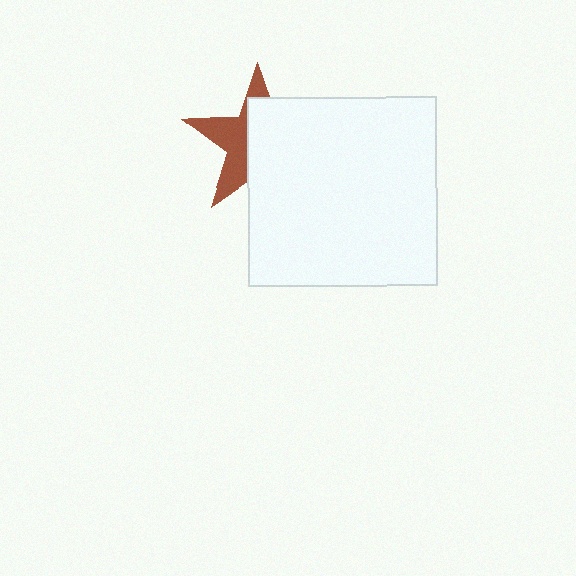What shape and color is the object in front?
The object in front is a white square.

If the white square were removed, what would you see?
You would see the complete brown star.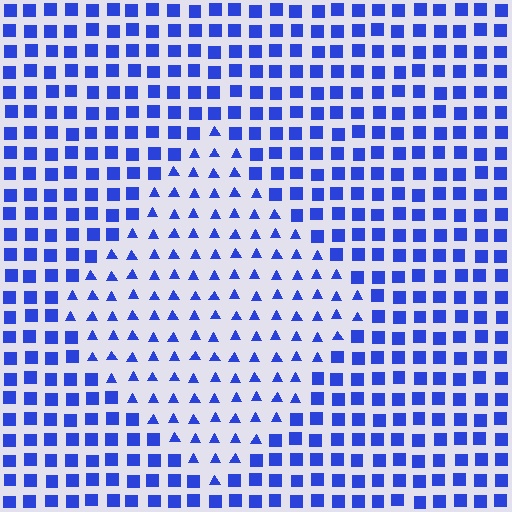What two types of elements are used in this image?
The image uses triangles inside the diamond region and squares outside it.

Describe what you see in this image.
The image is filled with small blue elements arranged in a uniform grid. A diamond-shaped region contains triangles, while the surrounding area contains squares. The boundary is defined purely by the change in element shape.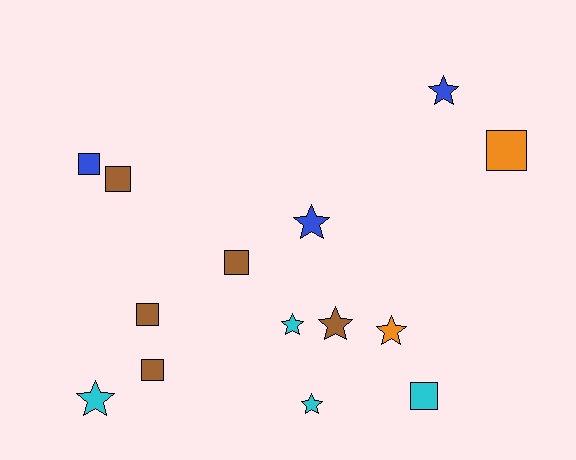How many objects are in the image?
There are 14 objects.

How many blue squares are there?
There is 1 blue square.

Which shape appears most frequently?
Square, with 7 objects.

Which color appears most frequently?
Brown, with 5 objects.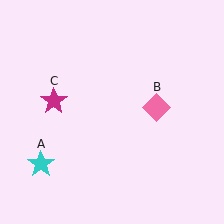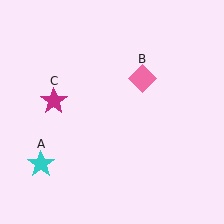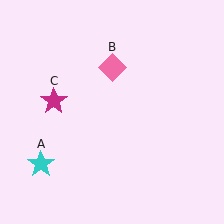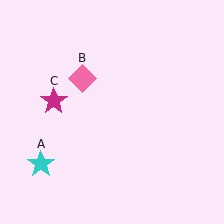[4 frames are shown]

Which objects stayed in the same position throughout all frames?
Cyan star (object A) and magenta star (object C) remained stationary.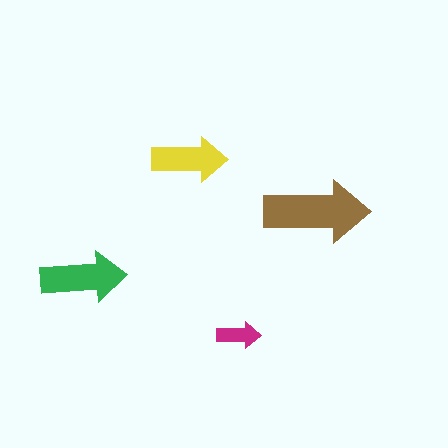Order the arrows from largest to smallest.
the brown one, the green one, the yellow one, the magenta one.